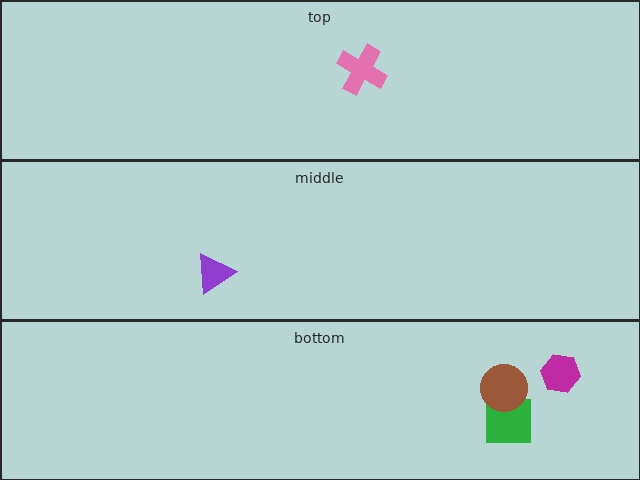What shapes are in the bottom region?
The magenta hexagon, the green square, the brown circle.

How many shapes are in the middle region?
1.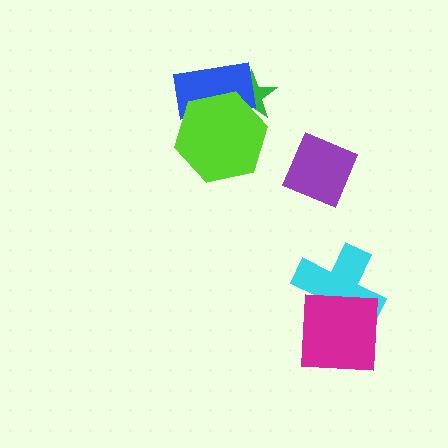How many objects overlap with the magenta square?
1 object overlaps with the magenta square.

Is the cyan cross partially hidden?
Yes, it is partially covered by another shape.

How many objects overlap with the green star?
2 objects overlap with the green star.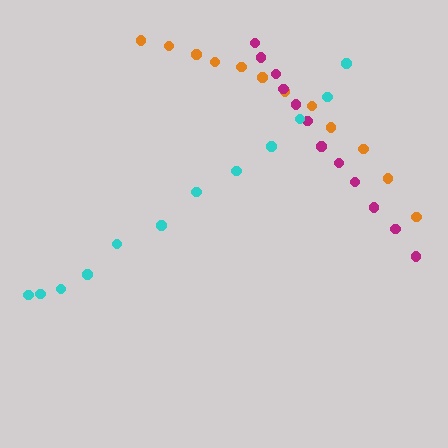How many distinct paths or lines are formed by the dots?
There are 3 distinct paths.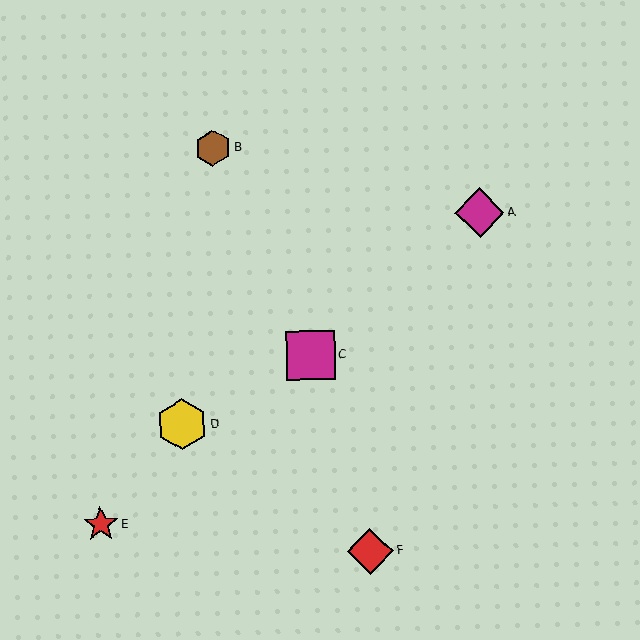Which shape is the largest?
The yellow hexagon (labeled D) is the largest.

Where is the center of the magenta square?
The center of the magenta square is at (310, 355).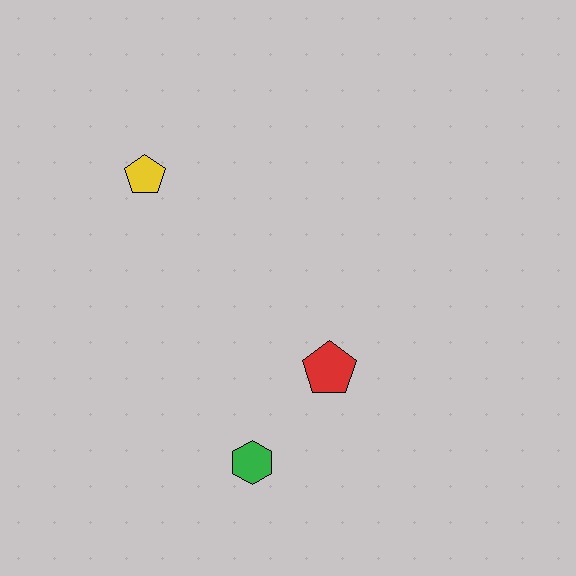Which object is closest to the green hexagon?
The red pentagon is closest to the green hexagon.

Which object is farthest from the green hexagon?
The yellow pentagon is farthest from the green hexagon.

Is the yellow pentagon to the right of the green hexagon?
No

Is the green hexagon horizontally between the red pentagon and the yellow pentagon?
Yes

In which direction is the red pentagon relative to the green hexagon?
The red pentagon is above the green hexagon.